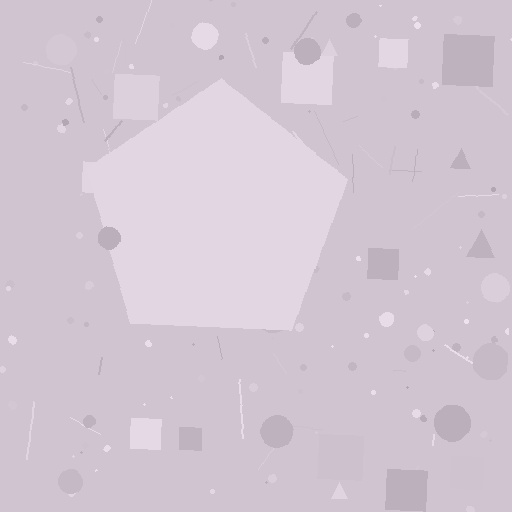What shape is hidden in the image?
A pentagon is hidden in the image.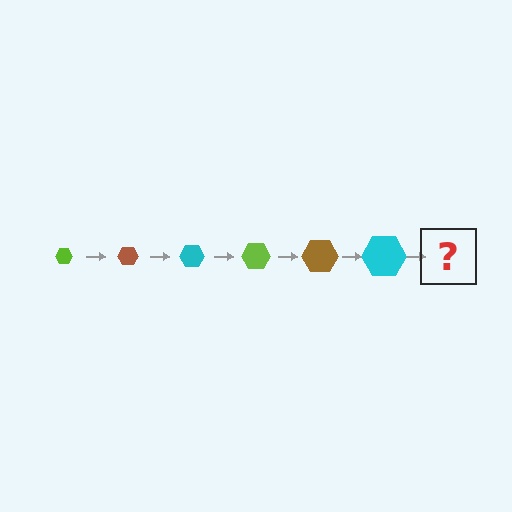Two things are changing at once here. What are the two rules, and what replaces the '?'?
The two rules are that the hexagon grows larger each step and the color cycles through lime, brown, and cyan. The '?' should be a lime hexagon, larger than the previous one.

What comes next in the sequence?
The next element should be a lime hexagon, larger than the previous one.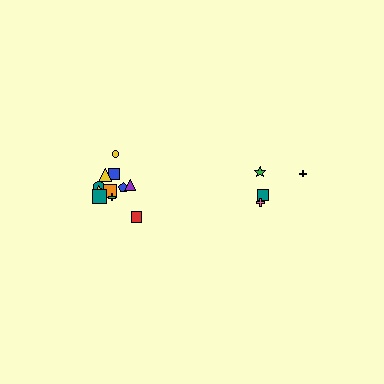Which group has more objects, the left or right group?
The left group.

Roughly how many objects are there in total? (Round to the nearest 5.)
Roughly 15 objects in total.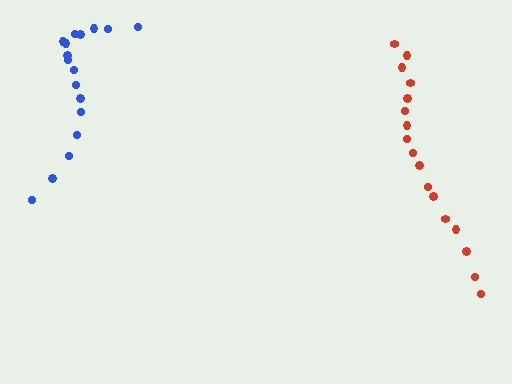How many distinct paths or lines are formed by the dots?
There are 2 distinct paths.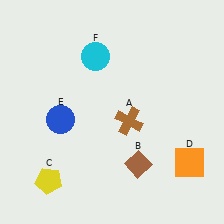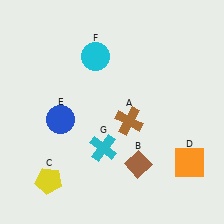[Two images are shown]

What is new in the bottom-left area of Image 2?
A cyan cross (G) was added in the bottom-left area of Image 2.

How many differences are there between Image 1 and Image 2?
There is 1 difference between the two images.